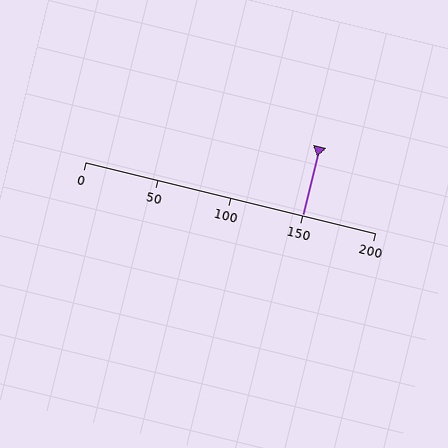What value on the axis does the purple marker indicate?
The marker indicates approximately 150.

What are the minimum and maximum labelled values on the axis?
The axis runs from 0 to 200.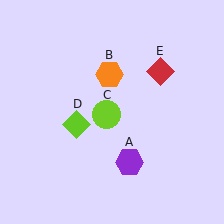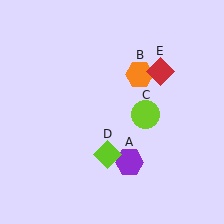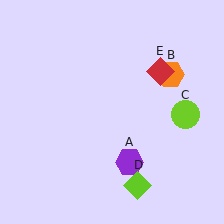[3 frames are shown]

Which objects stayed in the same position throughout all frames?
Purple hexagon (object A) and red diamond (object E) remained stationary.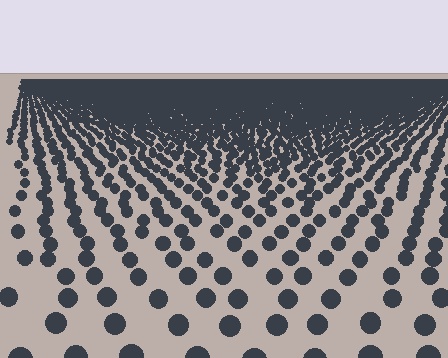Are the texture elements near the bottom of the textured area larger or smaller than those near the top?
Larger. Near the bottom, elements are closer to the viewer and appear at a bigger on-screen size.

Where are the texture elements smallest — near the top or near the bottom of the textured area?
Near the top.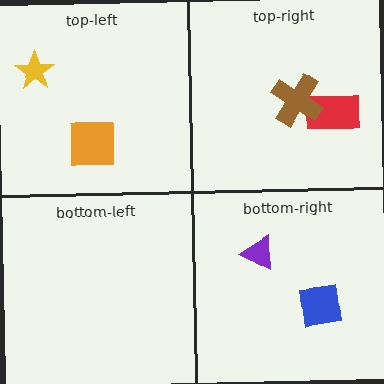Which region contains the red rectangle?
The top-right region.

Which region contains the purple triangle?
The bottom-right region.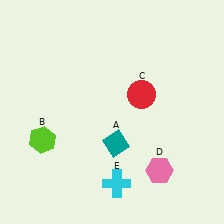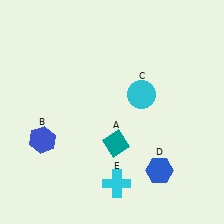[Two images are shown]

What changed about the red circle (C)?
In Image 1, C is red. In Image 2, it changed to cyan.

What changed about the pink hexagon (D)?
In Image 1, D is pink. In Image 2, it changed to blue.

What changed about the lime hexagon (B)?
In Image 1, B is lime. In Image 2, it changed to blue.